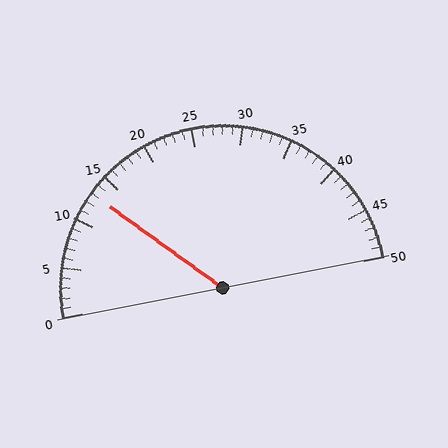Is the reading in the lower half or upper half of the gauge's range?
The reading is in the lower half of the range (0 to 50).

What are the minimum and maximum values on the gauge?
The gauge ranges from 0 to 50.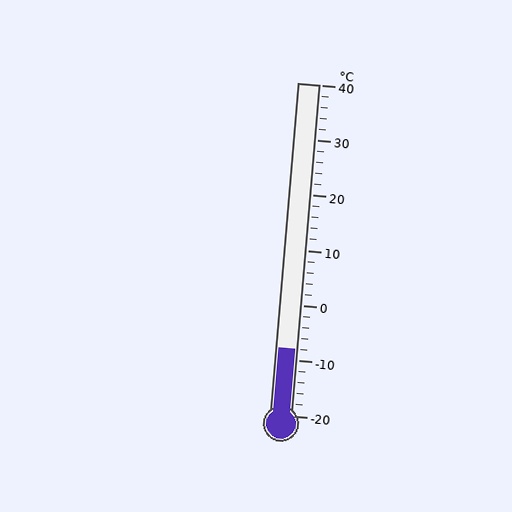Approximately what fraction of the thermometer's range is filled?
The thermometer is filled to approximately 20% of its range.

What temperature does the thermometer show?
The thermometer shows approximately -8°C.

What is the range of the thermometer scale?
The thermometer scale ranges from -20°C to 40°C.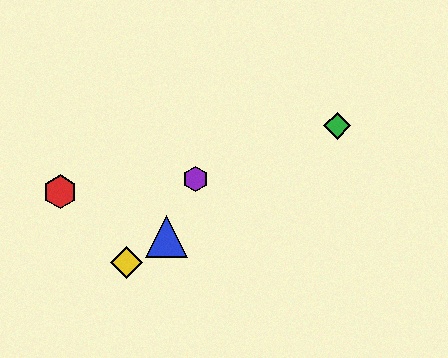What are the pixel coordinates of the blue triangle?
The blue triangle is at (167, 237).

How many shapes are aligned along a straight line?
3 shapes (the blue triangle, the green diamond, the yellow diamond) are aligned along a straight line.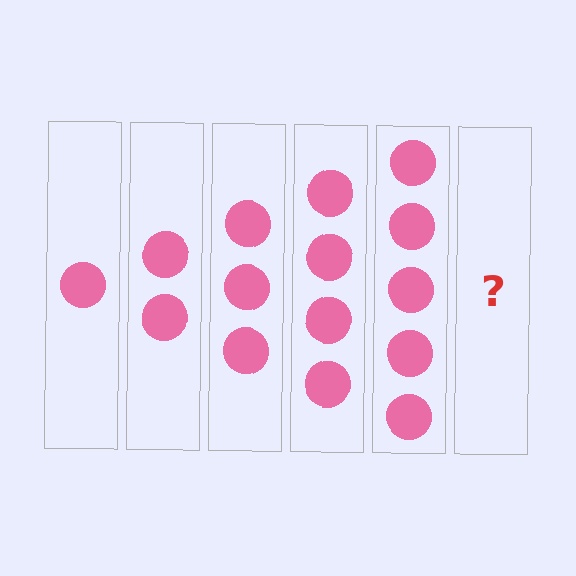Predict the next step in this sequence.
The next step is 6 circles.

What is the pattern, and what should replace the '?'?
The pattern is that each step adds one more circle. The '?' should be 6 circles.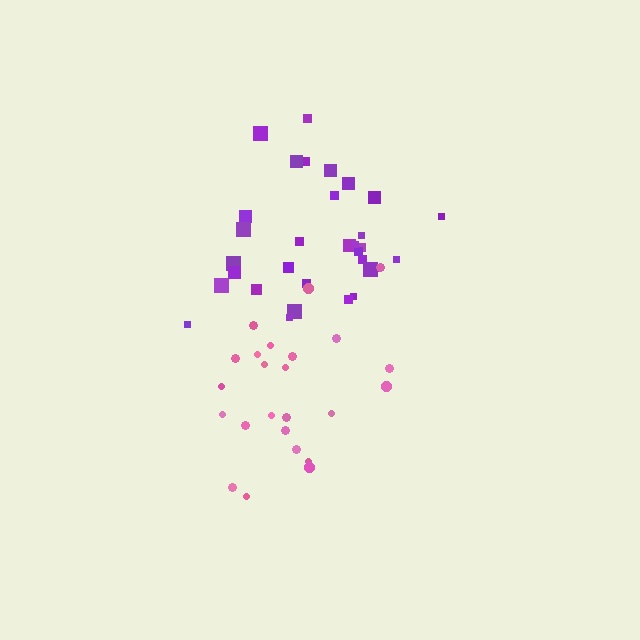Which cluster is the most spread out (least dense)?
Pink.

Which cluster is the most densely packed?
Purple.